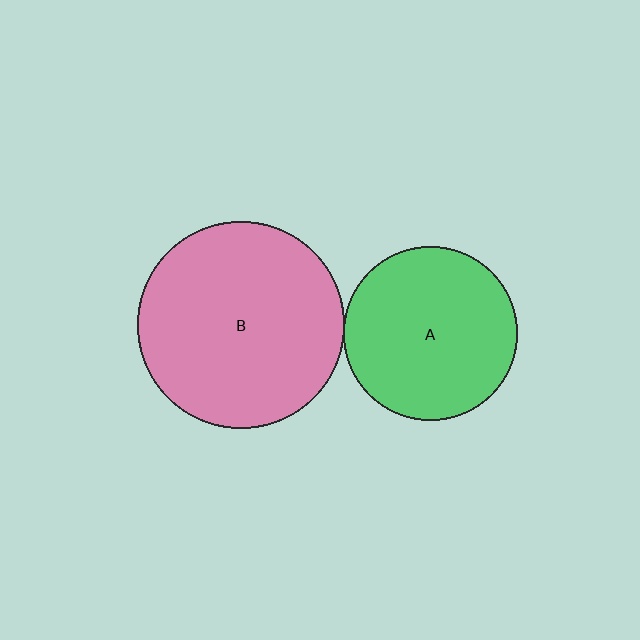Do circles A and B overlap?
Yes.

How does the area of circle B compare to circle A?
Approximately 1.4 times.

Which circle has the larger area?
Circle B (pink).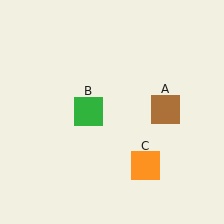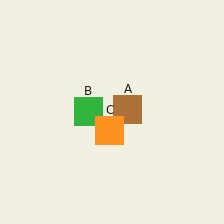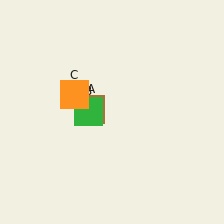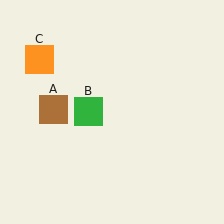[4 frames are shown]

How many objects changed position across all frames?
2 objects changed position: brown square (object A), orange square (object C).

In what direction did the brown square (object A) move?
The brown square (object A) moved left.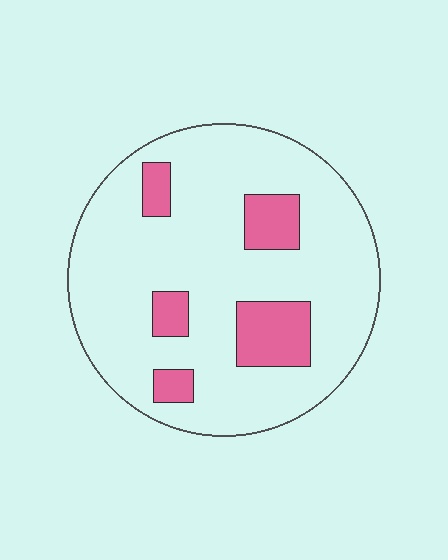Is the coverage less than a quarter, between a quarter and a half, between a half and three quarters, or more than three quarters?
Less than a quarter.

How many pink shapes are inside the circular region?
5.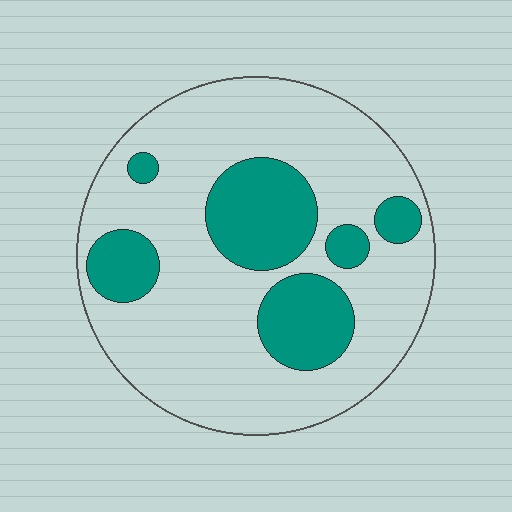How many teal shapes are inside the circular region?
6.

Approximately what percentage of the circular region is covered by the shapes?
Approximately 25%.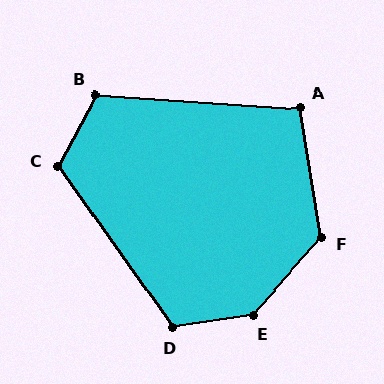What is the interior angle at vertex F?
Approximately 129 degrees (obtuse).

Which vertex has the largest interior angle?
E, at approximately 141 degrees.